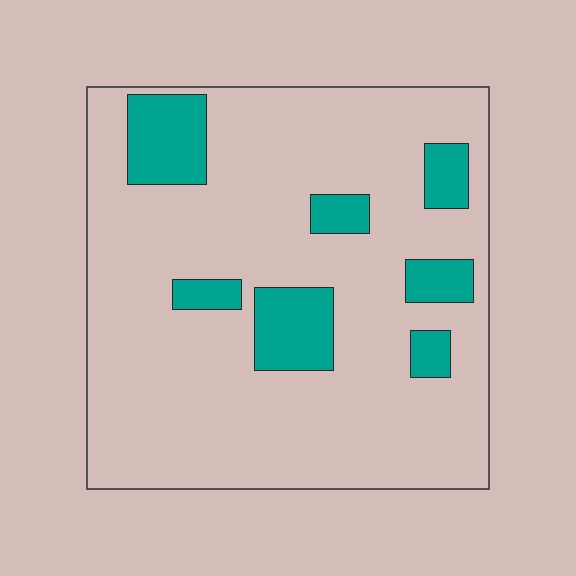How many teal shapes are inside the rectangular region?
7.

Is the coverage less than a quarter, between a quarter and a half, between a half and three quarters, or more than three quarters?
Less than a quarter.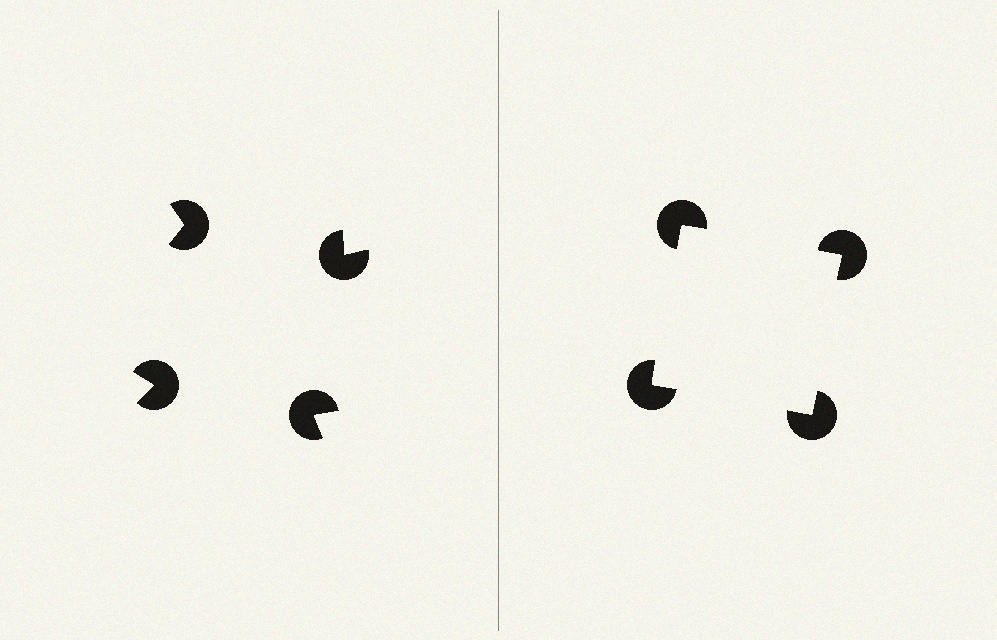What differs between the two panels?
The pac-man discs are positioned identically on both sides; only the wedge orientations differ. On the right they align to a square; on the left they are misaligned.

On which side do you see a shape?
An illusory square appears on the right side. On the left side the wedge cuts are rotated, so no coherent shape forms.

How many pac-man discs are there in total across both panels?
8 — 4 on each side.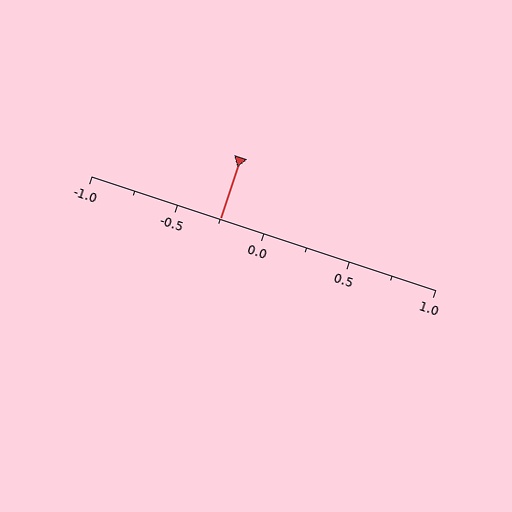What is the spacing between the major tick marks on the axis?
The major ticks are spaced 0.5 apart.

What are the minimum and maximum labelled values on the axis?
The axis runs from -1.0 to 1.0.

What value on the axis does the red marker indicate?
The marker indicates approximately -0.25.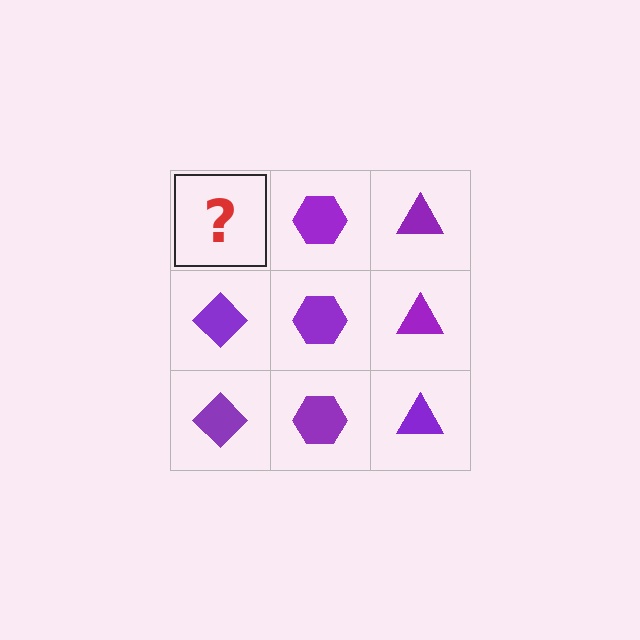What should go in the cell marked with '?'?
The missing cell should contain a purple diamond.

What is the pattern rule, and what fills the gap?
The rule is that each column has a consistent shape. The gap should be filled with a purple diamond.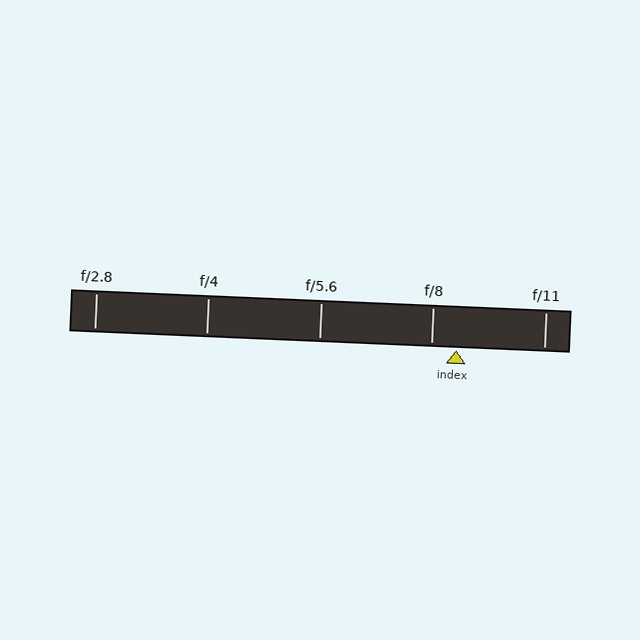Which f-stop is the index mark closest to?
The index mark is closest to f/8.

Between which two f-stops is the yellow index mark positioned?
The index mark is between f/8 and f/11.